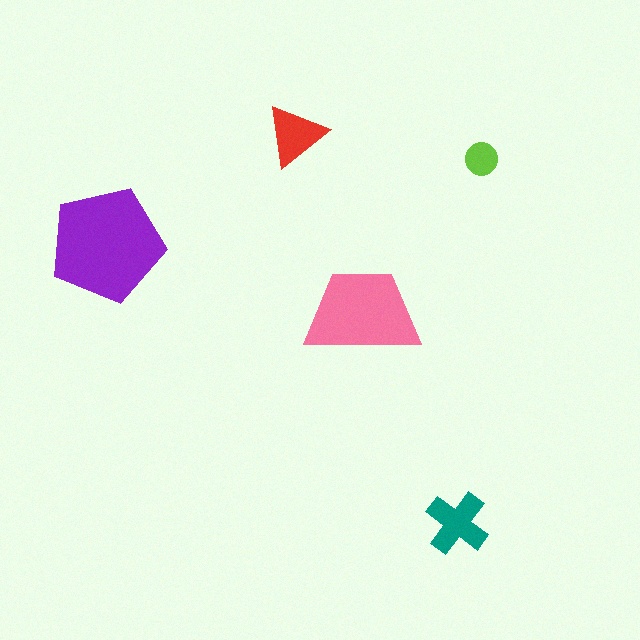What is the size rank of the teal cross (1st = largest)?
3rd.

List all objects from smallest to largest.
The lime circle, the red triangle, the teal cross, the pink trapezoid, the purple pentagon.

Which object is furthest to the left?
The purple pentagon is leftmost.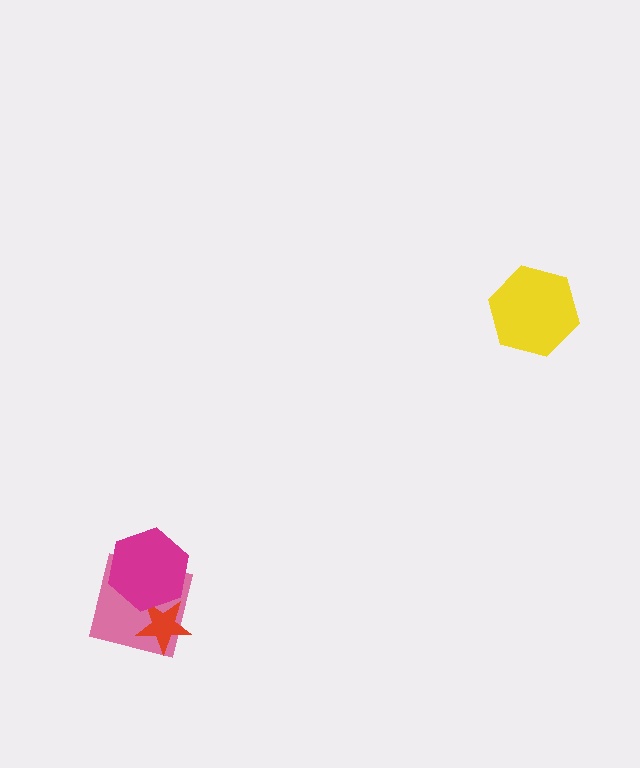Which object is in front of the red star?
The magenta hexagon is in front of the red star.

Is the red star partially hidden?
Yes, it is partially covered by another shape.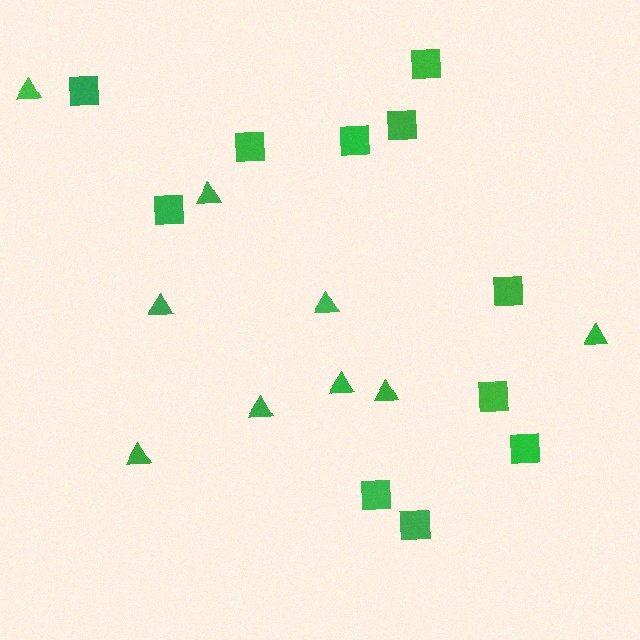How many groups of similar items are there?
There are 2 groups: one group of squares (11) and one group of triangles (9).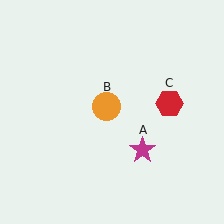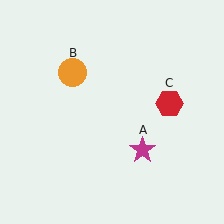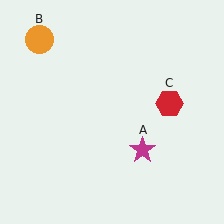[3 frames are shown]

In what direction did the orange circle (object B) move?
The orange circle (object B) moved up and to the left.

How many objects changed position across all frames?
1 object changed position: orange circle (object B).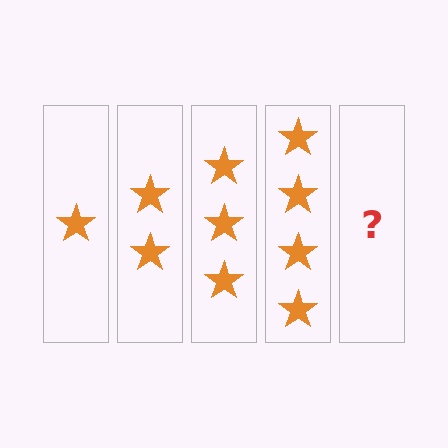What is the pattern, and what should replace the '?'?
The pattern is that each step adds one more star. The '?' should be 5 stars.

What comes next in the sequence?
The next element should be 5 stars.